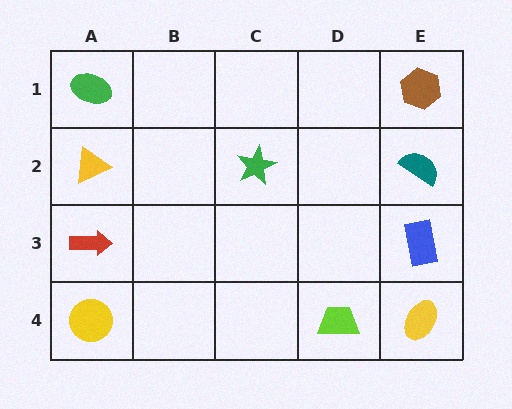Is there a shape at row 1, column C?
No, that cell is empty.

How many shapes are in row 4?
3 shapes.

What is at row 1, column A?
A green ellipse.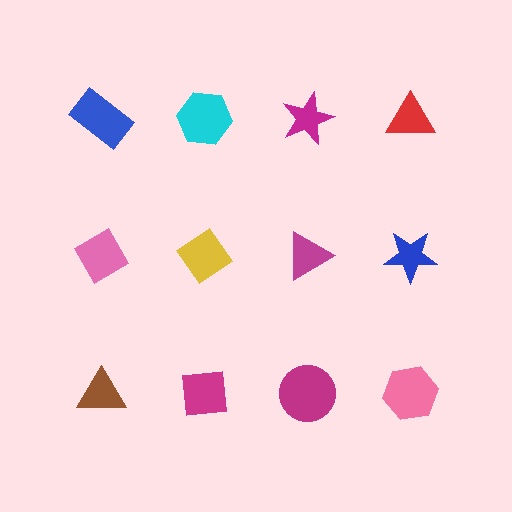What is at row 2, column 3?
A magenta triangle.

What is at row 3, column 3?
A magenta circle.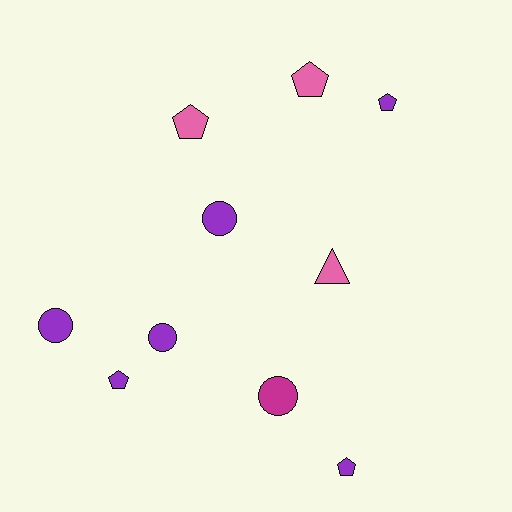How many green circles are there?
There are no green circles.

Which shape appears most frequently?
Pentagon, with 5 objects.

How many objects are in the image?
There are 10 objects.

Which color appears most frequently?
Purple, with 6 objects.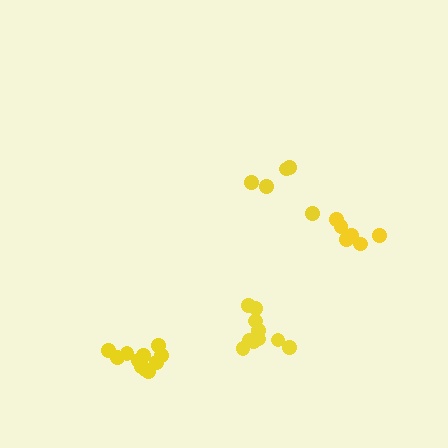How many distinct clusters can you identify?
There are 4 distinct clusters.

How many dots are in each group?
Group 1: 11 dots, Group 2: 10 dots, Group 3: 6 dots, Group 4: 5 dots (32 total).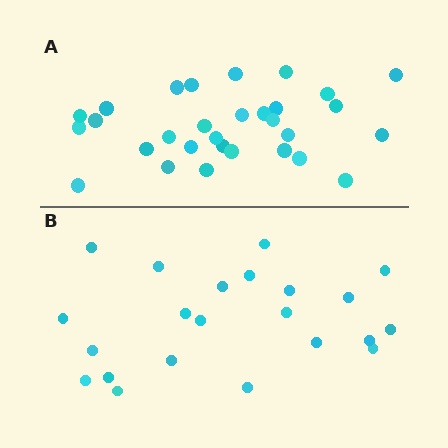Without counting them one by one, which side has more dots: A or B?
Region A (the top region) has more dots.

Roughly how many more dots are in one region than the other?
Region A has roughly 8 or so more dots than region B.